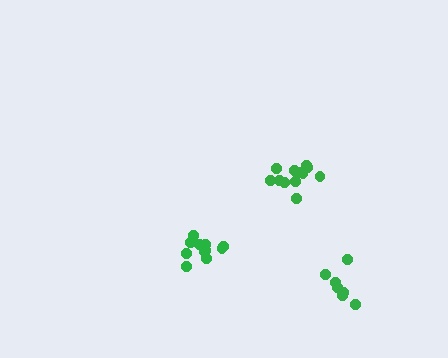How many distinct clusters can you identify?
There are 3 distinct clusters.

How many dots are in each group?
Group 1: 11 dots, Group 2: 12 dots, Group 3: 8 dots (31 total).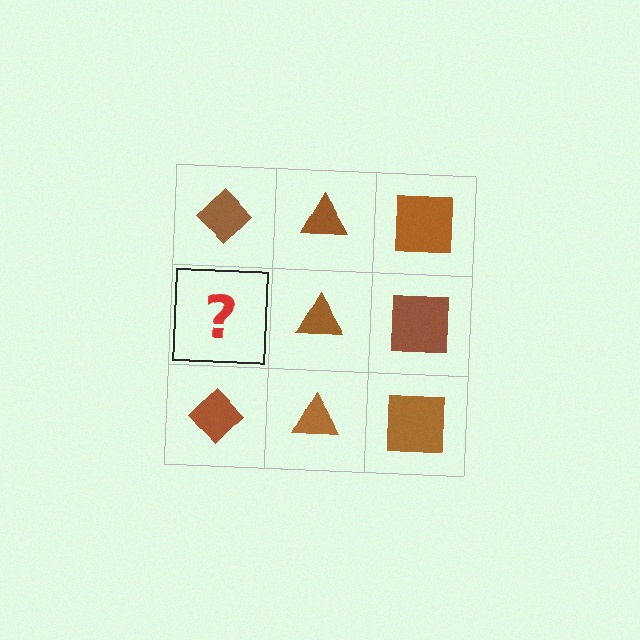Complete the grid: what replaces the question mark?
The question mark should be replaced with a brown diamond.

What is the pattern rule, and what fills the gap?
The rule is that each column has a consistent shape. The gap should be filled with a brown diamond.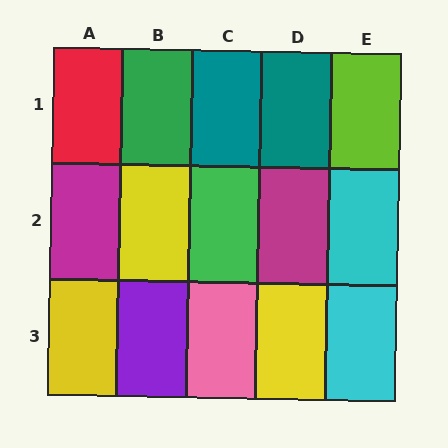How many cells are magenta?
2 cells are magenta.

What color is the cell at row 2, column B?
Yellow.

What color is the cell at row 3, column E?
Cyan.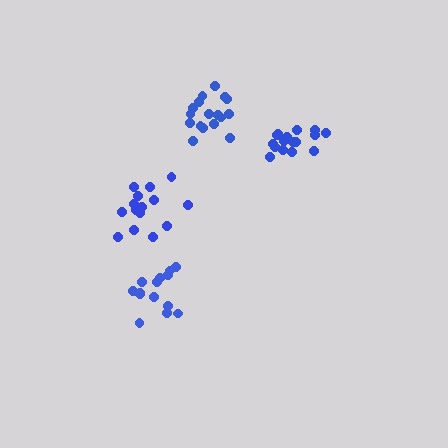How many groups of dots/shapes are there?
There are 4 groups.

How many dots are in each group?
Group 1: 14 dots, Group 2: 19 dots, Group 3: 16 dots, Group 4: 15 dots (64 total).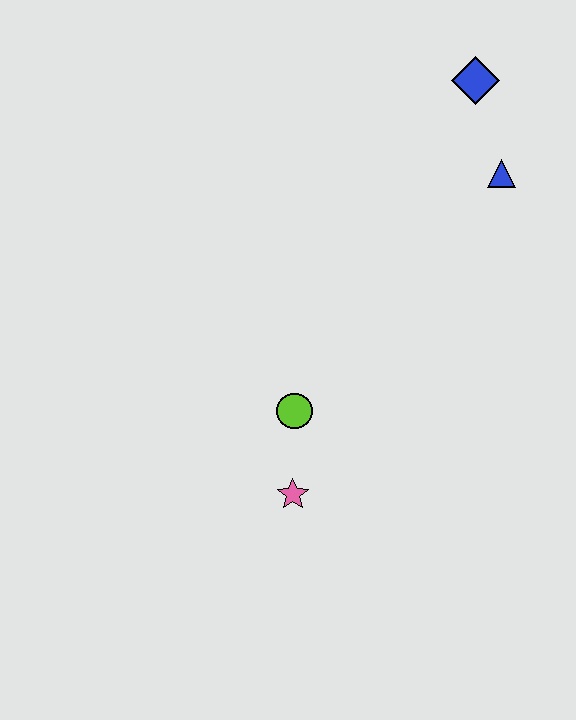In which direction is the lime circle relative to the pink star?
The lime circle is above the pink star.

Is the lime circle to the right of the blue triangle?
No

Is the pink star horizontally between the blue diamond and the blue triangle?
No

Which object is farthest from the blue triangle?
The pink star is farthest from the blue triangle.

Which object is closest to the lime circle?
The pink star is closest to the lime circle.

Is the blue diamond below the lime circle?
No